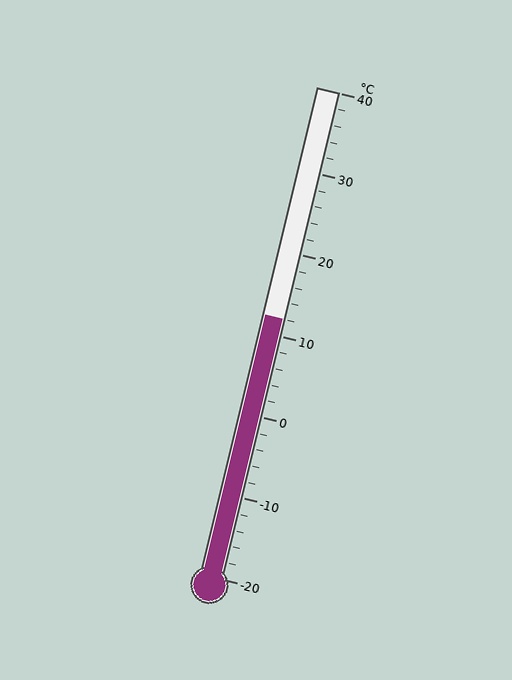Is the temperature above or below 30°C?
The temperature is below 30°C.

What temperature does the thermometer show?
The thermometer shows approximately 12°C.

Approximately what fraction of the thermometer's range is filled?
The thermometer is filled to approximately 55% of its range.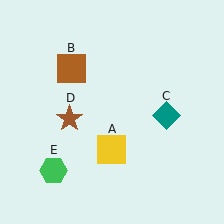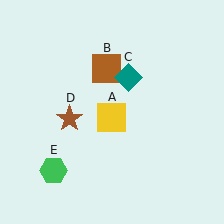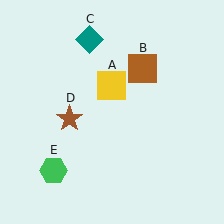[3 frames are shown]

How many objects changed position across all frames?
3 objects changed position: yellow square (object A), brown square (object B), teal diamond (object C).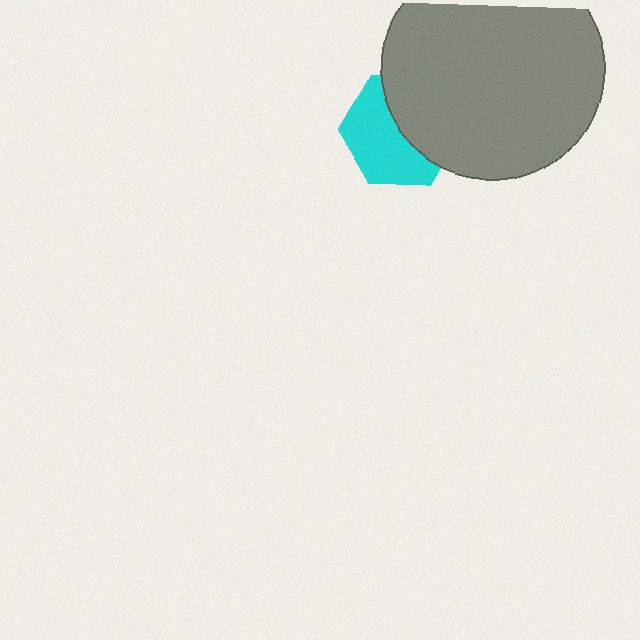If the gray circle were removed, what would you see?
You would see the complete cyan hexagon.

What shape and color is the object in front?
The object in front is a gray circle.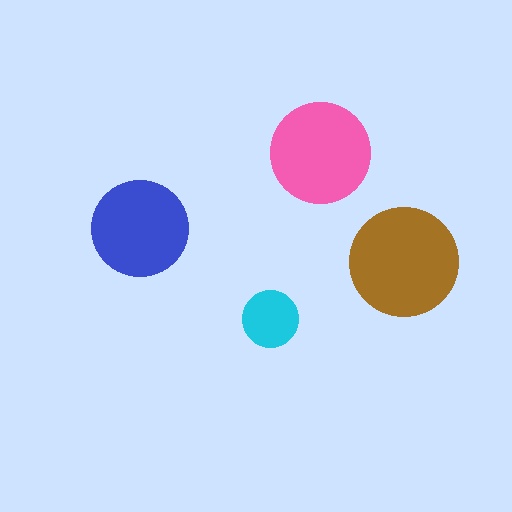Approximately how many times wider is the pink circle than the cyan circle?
About 2 times wider.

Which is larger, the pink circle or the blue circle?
The pink one.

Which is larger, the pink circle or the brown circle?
The brown one.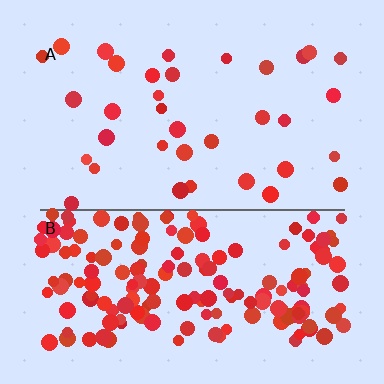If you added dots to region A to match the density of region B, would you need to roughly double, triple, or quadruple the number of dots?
Approximately quadruple.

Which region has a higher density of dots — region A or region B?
B (the bottom).